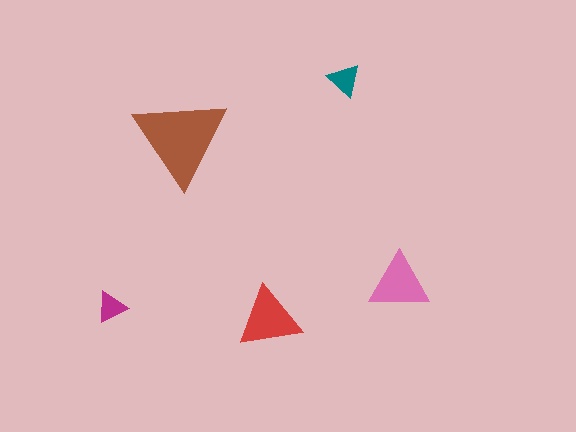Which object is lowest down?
The red triangle is bottommost.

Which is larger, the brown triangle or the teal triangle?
The brown one.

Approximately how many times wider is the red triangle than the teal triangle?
About 2 times wider.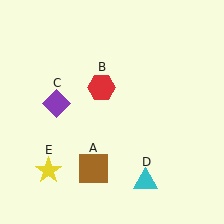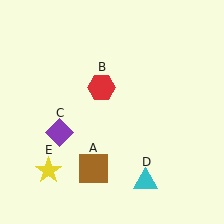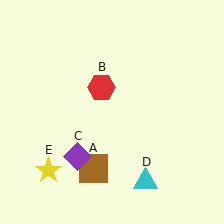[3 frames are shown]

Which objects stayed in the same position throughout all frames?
Brown square (object A) and red hexagon (object B) and cyan triangle (object D) and yellow star (object E) remained stationary.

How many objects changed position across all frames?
1 object changed position: purple diamond (object C).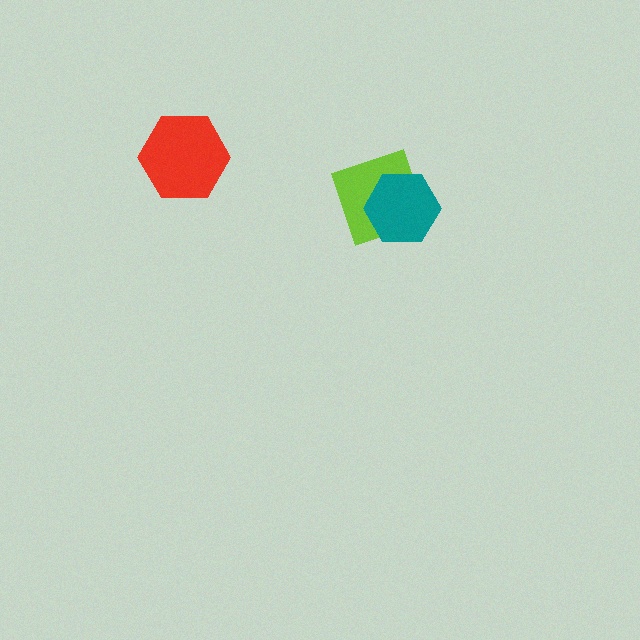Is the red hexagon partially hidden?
No, no other shape covers it.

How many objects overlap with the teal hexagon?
1 object overlaps with the teal hexagon.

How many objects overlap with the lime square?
1 object overlaps with the lime square.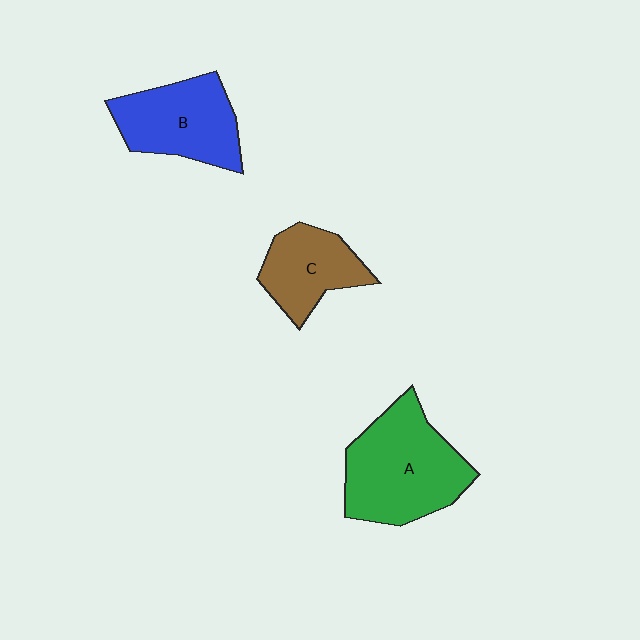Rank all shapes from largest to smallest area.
From largest to smallest: A (green), B (blue), C (brown).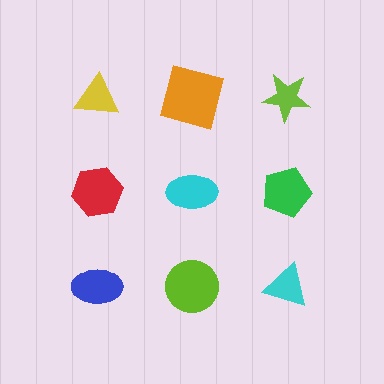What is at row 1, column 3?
A lime star.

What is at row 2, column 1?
A red hexagon.